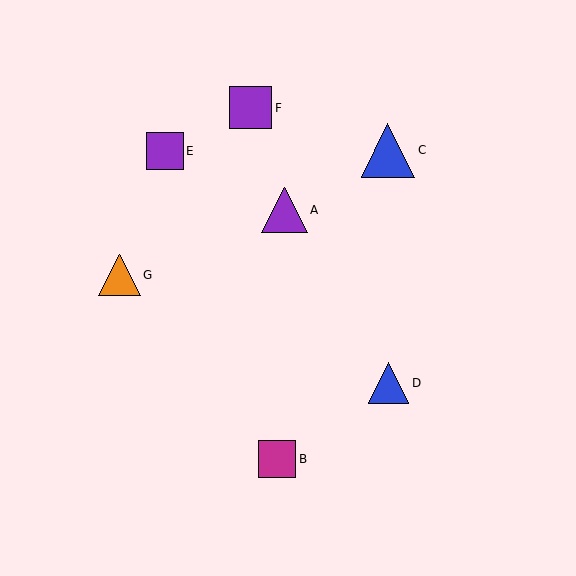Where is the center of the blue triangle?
The center of the blue triangle is at (388, 150).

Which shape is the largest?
The blue triangle (labeled C) is the largest.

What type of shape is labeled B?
Shape B is a magenta square.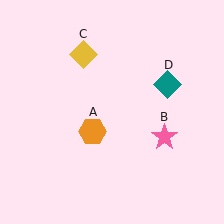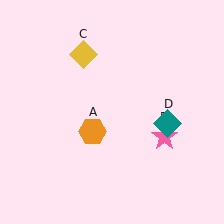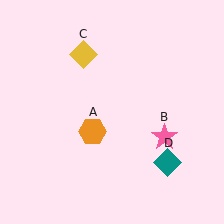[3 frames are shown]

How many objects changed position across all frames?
1 object changed position: teal diamond (object D).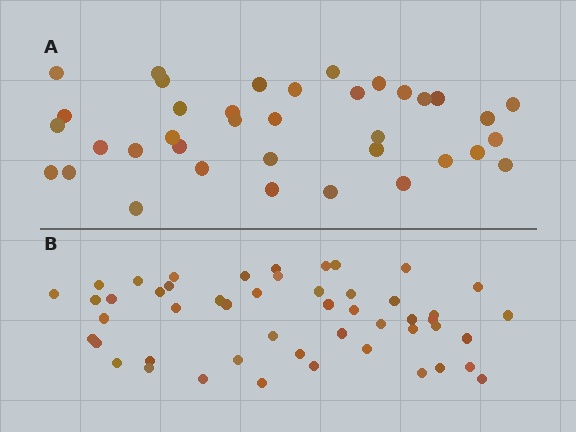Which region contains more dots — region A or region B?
Region B (the bottom region) has more dots.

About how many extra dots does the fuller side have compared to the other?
Region B has approximately 15 more dots than region A.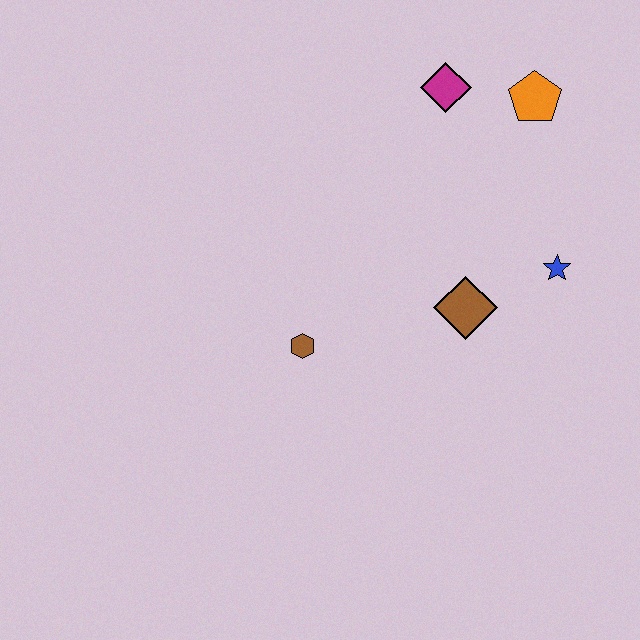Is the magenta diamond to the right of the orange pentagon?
No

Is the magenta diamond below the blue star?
No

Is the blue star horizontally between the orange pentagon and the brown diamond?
No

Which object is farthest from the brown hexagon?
The orange pentagon is farthest from the brown hexagon.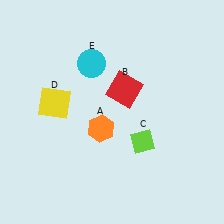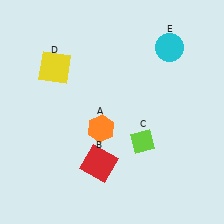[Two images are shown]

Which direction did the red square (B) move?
The red square (B) moved down.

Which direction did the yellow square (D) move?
The yellow square (D) moved up.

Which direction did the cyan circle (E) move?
The cyan circle (E) moved right.